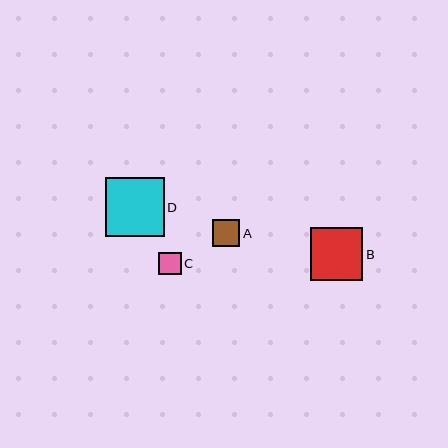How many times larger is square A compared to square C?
Square A is approximately 1.2 times the size of square C.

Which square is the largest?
Square D is the largest with a size of approximately 59 pixels.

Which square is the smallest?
Square C is the smallest with a size of approximately 22 pixels.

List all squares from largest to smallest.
From largest to smallest: D, B, A, C.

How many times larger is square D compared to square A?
Square D is approximately 2.2 times the size of square A.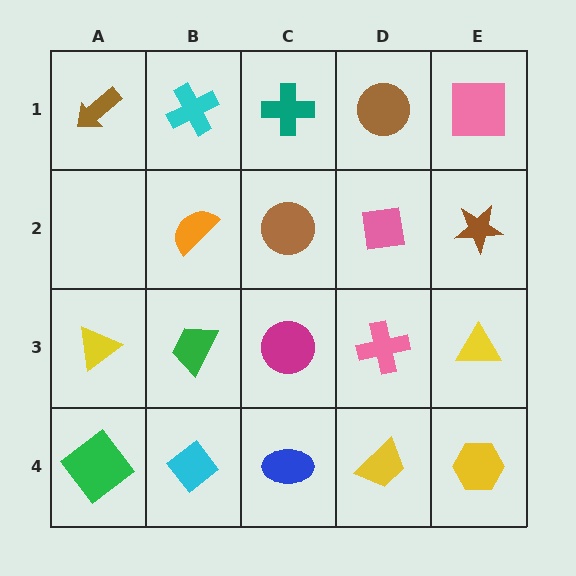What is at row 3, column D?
A pink cross.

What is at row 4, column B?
A cyan diamond.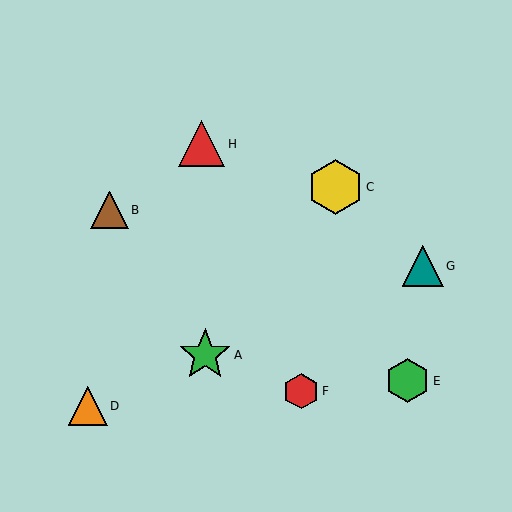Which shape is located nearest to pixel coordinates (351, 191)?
The yellow hexagon (labeled C) at (336, 187) is nearest to that location.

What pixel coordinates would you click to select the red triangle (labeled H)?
Click at (202, 144) to select the red triangle H.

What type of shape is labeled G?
Shape G is a teal triangle.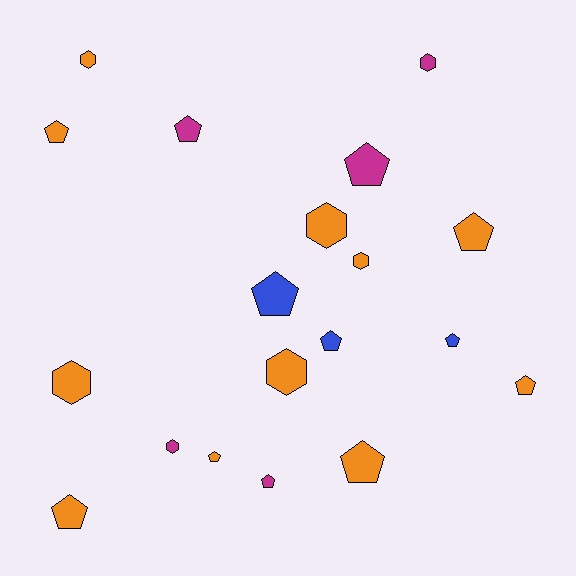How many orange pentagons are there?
There are 6 orange pentagons.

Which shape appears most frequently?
Pentagon, with 12 objects.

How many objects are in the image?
There are 19 objects.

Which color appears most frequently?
Orange, with 11 objects.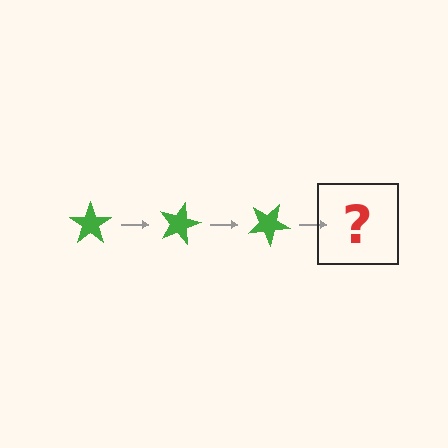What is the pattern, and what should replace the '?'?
The pattern is that the star rotates 15 degrees each step. The '?' should be a green star rotated 45 degrees.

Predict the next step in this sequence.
The next step is a green star rotated 45 degrees.